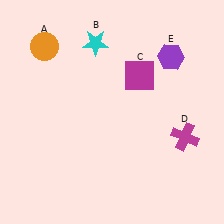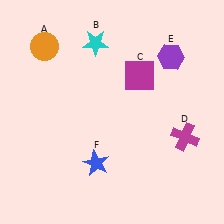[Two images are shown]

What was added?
A blue star (F) was added in Image 2.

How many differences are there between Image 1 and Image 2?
There is 1 difference between the two images.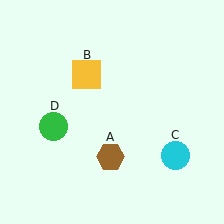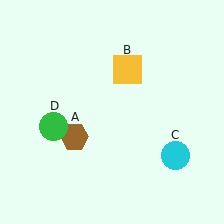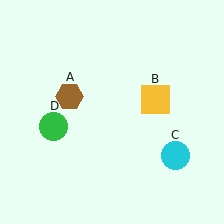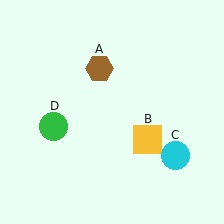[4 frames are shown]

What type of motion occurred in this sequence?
The brown hexagon (object A), yellow square (object B) rotated clockwise around the center of the scene.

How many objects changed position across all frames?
2 objects changed position: brown hexagon (object A), yellow square (object B).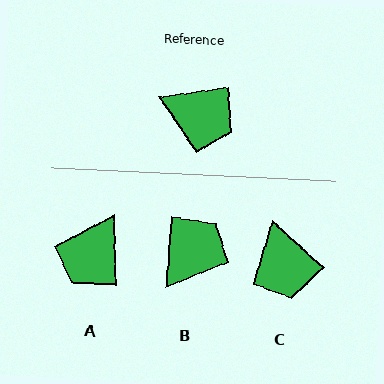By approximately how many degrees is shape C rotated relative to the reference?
Approximately 50 degrees clockwise.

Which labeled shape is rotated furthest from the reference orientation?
A, about 97 degrees away.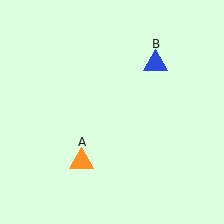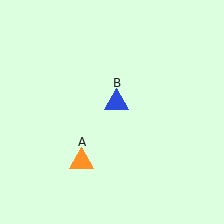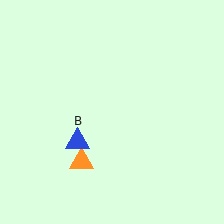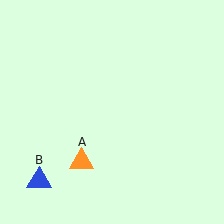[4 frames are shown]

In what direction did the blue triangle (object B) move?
The blue triangle (object B) moved down and to the left.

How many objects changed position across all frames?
1 object changed position: blue triangle (object B).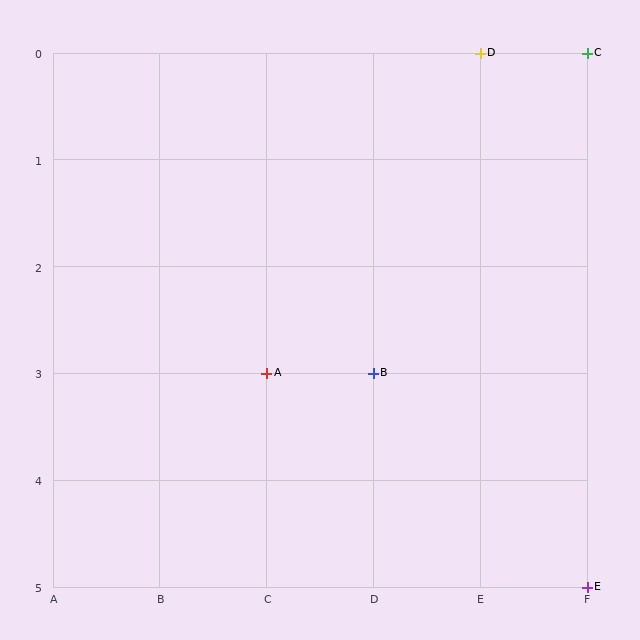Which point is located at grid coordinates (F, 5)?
Point E is at (F, 5).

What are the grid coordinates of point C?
Point C is at grid coordinates (F, 0).